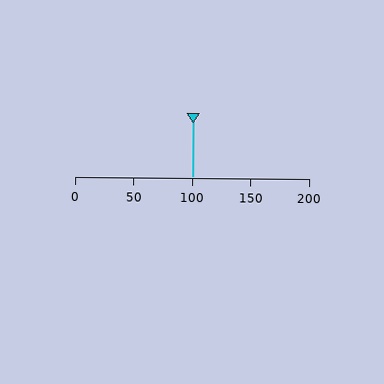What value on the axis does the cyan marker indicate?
The marker indicates approximately 100.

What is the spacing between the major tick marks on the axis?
The major ticks are spaced 50 apart.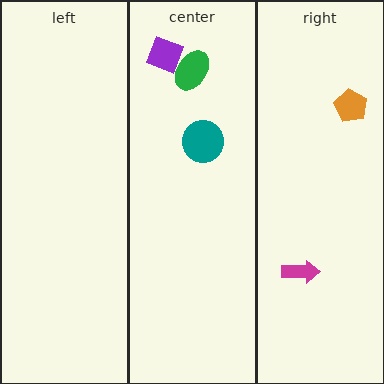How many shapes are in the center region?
3.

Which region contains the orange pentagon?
The right region.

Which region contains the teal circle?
The center region.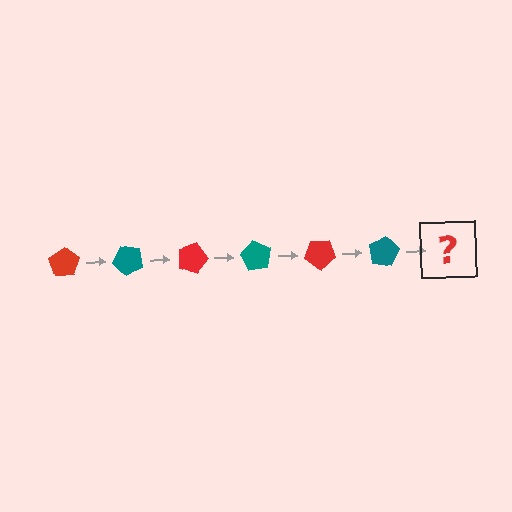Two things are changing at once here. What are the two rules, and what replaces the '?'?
The two rules are that it rotates 45 degrees each step and the color cycles through red and teal. The '?' should be a red pentagon, rotated 270 degrees from the start.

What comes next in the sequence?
The next element should be a red pentagon, rotated 270 degrees from the start.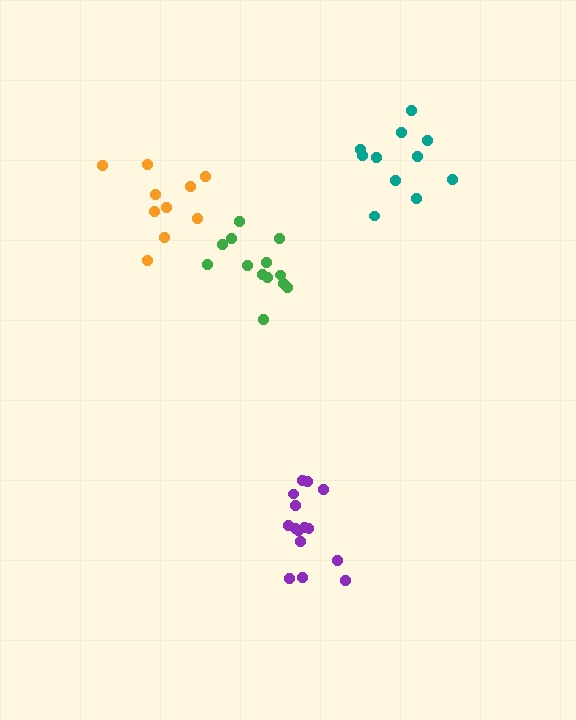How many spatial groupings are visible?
There are 4 spatial groupings.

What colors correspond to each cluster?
The clusters are colored: teal, purple, green, orange.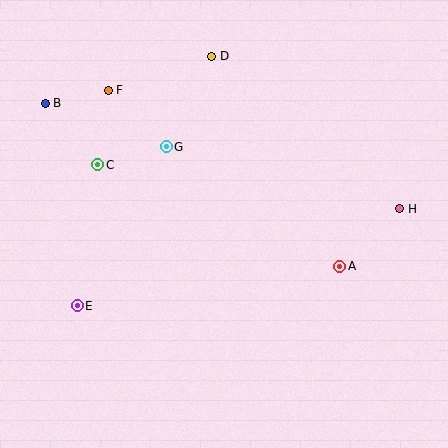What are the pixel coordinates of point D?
Point D is at (212, 56).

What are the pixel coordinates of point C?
Point C is at (98, 165).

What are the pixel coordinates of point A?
Point A is at (340, 266).